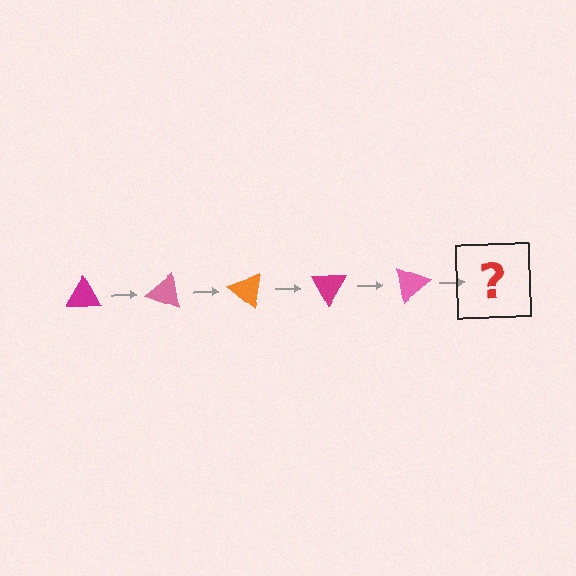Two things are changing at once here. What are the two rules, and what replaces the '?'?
The two rules are that it rotates 20 degrees each step and the color cycles through magenta, pink, and orange. The '?' should be an orange triangle, rotated 100 degrees from the start.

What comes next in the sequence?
The next element should be an orange triangle, rotated 100 degrees from the start.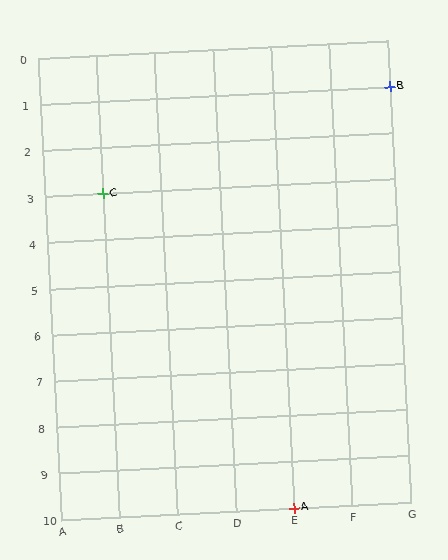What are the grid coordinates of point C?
Point C is at grid coordinates (B, 3).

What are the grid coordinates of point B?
Point B is at grid coordinates (G, 1).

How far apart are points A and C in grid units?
Points A and C are 3 columns and 7 rows apart (about 7.6 grid units diagonally).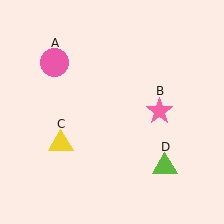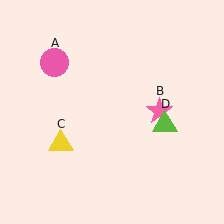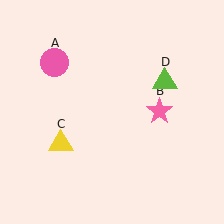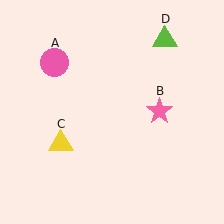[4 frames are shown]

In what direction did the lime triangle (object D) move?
The lime triangle (object D) moved up.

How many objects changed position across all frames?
1 object changed position: lime triangle (object D).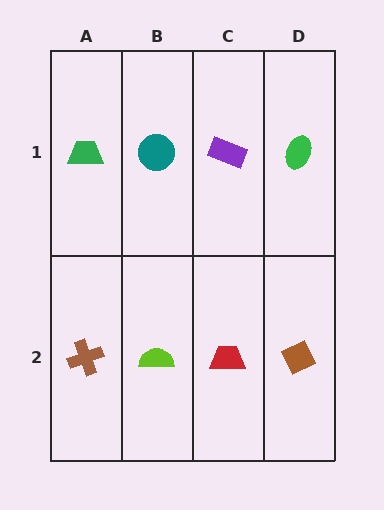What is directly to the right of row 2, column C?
A brown diamond.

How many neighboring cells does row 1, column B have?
3.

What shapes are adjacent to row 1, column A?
A brown cross (row 2, column A), a teal circle (row 1, column B).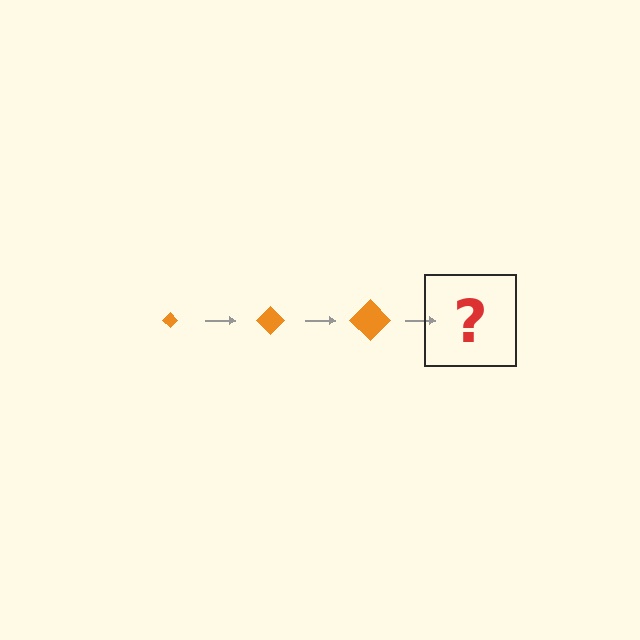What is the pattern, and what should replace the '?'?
The pattern is that the diamond gets progressively larger each step. The '?' should be an orange diamond, larger than the previous one.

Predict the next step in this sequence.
The next step is an orange diamond, larger than the previous one.